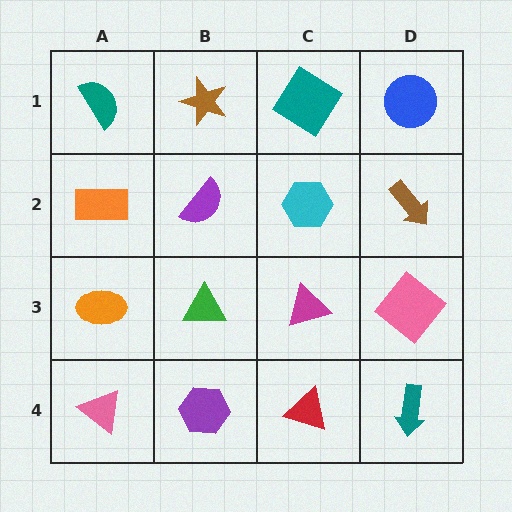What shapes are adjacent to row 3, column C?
A cyan hexagon (row 2, column C), a red triangle (row 4, column C), a green triangle (row 3, column B), a pink diamond (row 3, column D).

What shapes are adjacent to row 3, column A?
An orange rectangle (row 2, column A), a pink triangle (row 4, column A), a green triangle (row 3, column B).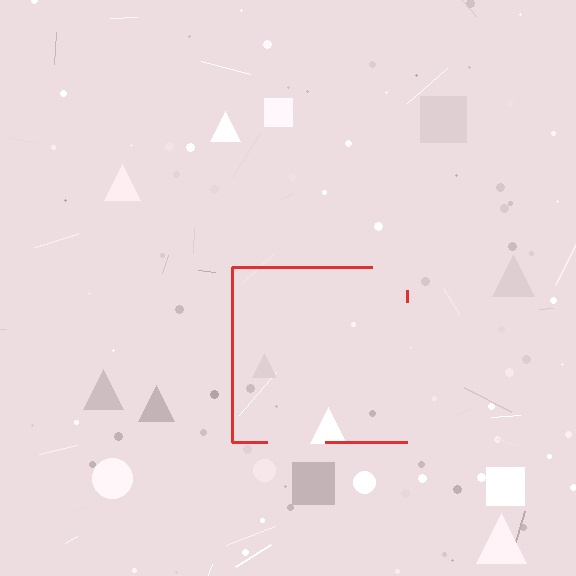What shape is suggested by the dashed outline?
The dashed outline suggests a square.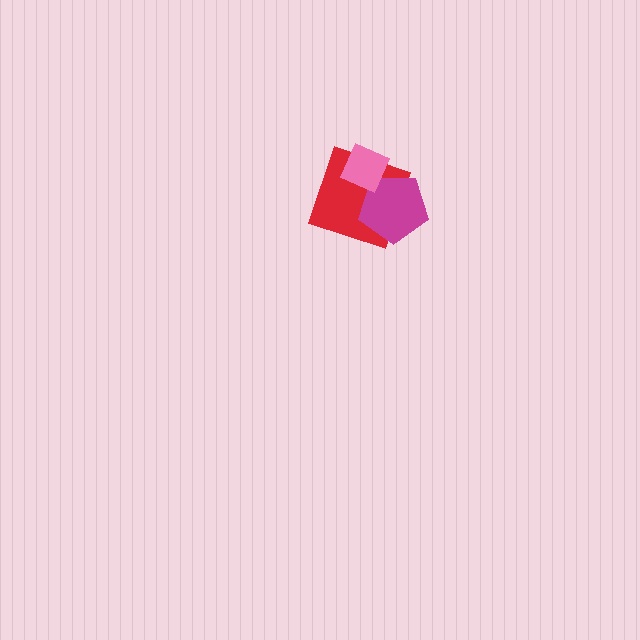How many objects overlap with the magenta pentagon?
2 objects overlap with the magenta pentagon.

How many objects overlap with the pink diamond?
2 objects overlap with the pink diamond.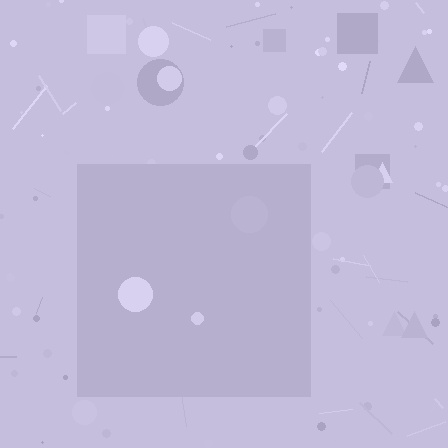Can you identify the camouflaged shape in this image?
The camouflaged shape is a square.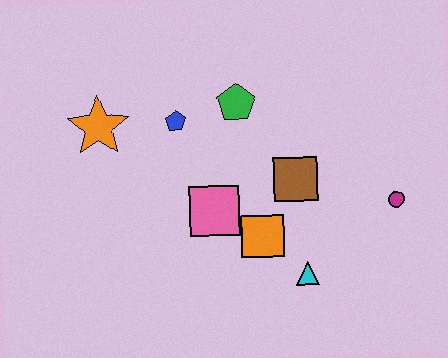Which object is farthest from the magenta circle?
The orange star is farthest from the magenta circle.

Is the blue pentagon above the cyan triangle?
Yes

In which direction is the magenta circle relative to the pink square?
The magenta circle is to the right of the pink square.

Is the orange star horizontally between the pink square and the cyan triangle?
No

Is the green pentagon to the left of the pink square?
No